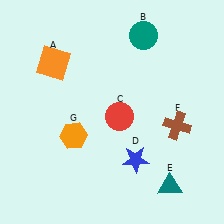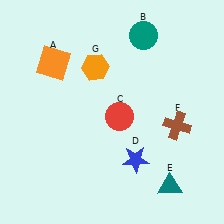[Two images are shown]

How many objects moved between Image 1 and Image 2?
1 object moved between the two images.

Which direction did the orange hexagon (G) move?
The orange hexagon (G) moved up.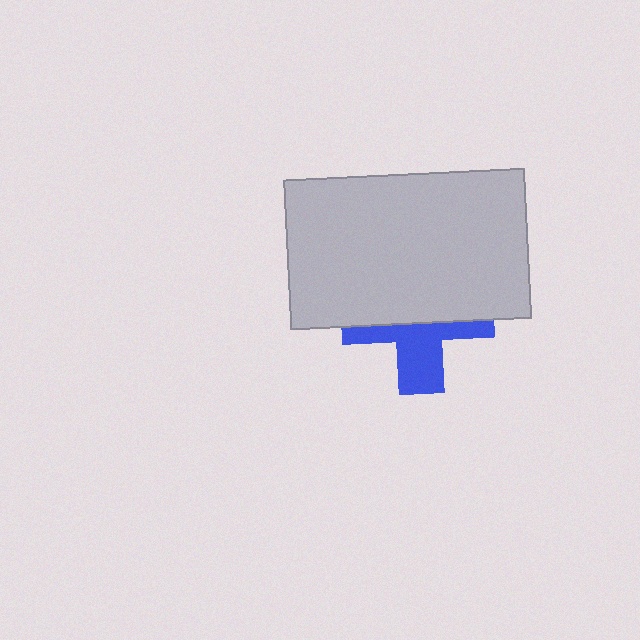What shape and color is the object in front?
The object in front is a light gray rectangle.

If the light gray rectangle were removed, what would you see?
You would see the complete blue cross.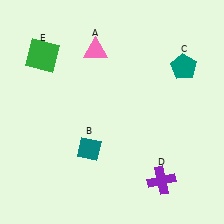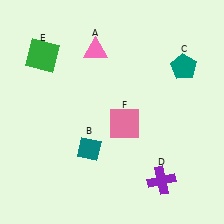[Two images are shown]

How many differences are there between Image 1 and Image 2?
There is 1 difference between the two images.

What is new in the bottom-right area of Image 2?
A pink square (F) was added in the bottom-right area of Image 2.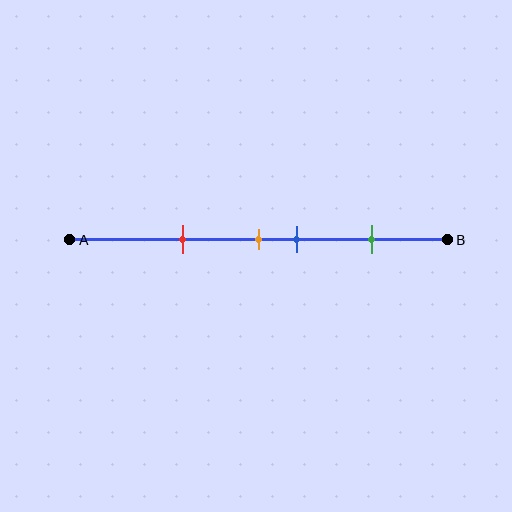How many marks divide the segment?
There are 4 marks dividing the segment.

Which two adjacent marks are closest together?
The orange and blue marks are the closest adjacent pair.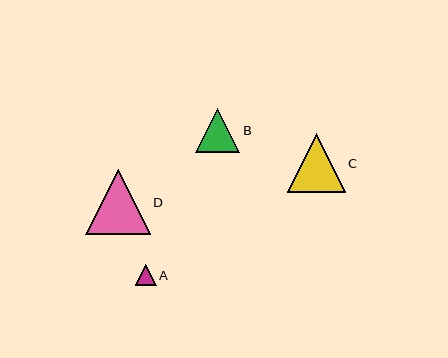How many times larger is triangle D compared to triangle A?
Triangle D is approximately 3.2 times the size of triangle A.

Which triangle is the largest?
Triangle D is the largest with a size of approximately 64 pixels.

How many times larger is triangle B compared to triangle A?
Triangle B is approximately 2.2 times the size of triangle A.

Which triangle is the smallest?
Triangle A is the smallest with a size of approximately 20 pixels.